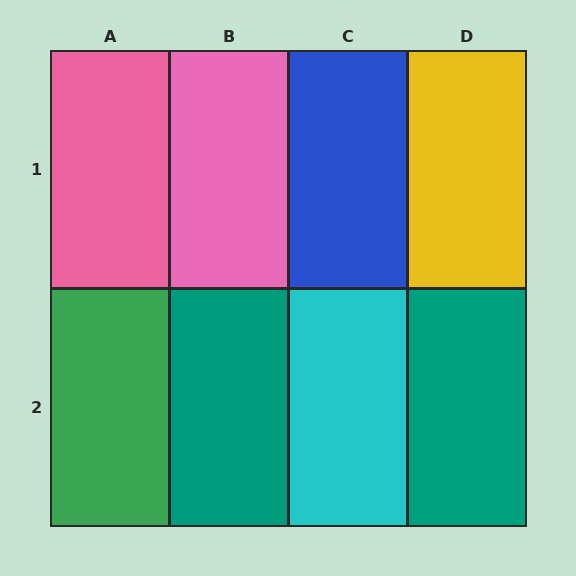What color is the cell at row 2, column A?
Green.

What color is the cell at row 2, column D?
Teal.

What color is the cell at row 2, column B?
Teal.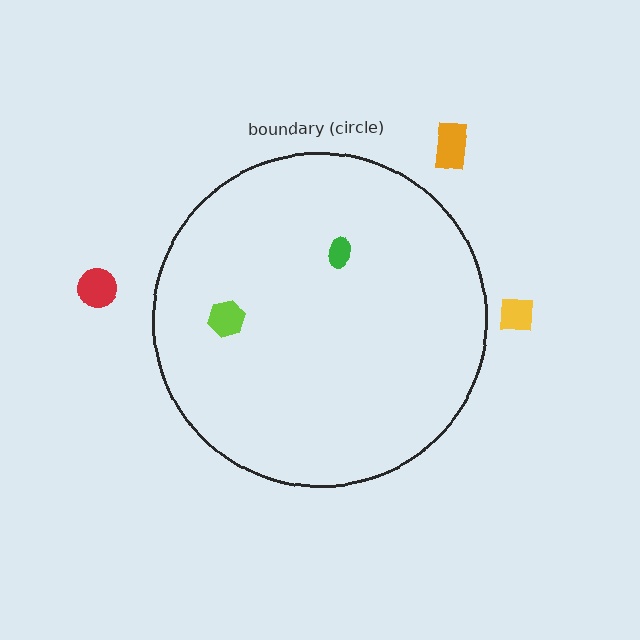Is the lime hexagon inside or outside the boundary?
Inside.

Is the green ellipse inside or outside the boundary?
Inside.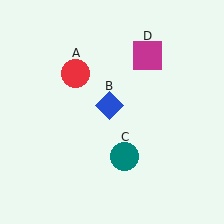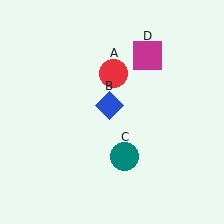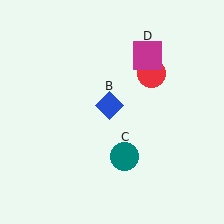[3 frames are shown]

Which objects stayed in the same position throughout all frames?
Blue diamond (object B) and teal circle (object C) and magenta square (object D) remained stationary.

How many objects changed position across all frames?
1 object changed position: red circle (object A).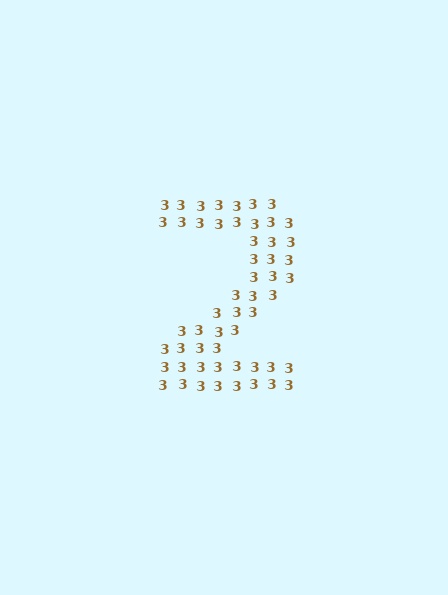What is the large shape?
The large shape is the digit 2.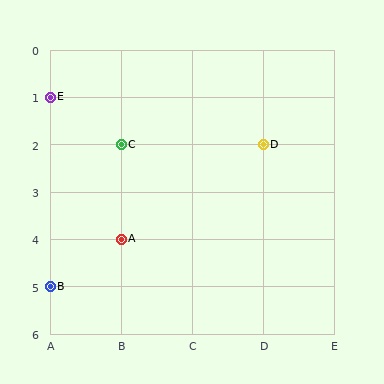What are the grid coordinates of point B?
Point B is at grid coordinates (A, 5).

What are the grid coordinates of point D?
Point D is at grid coordinates (D, 2).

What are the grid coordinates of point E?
Point E is at grid coordinates (A, 1).